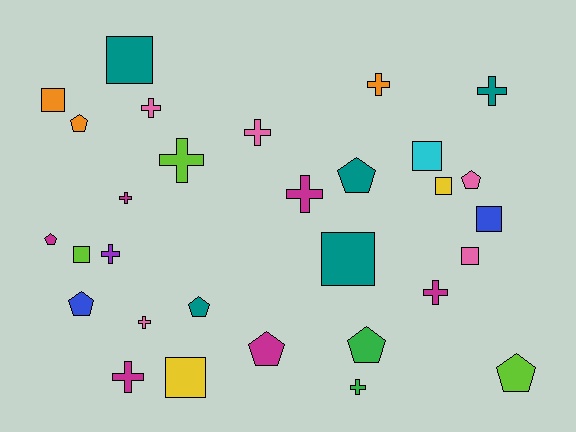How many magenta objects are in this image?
There are 6 magenta objects.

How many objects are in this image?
There are 30 objects.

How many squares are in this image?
There are 9 squares.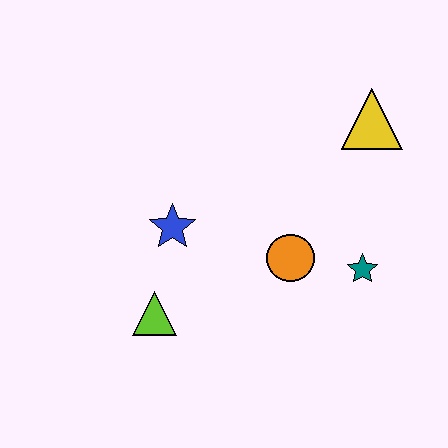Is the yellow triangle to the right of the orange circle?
Yes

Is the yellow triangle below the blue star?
No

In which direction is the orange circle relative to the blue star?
The orange circle is to the right of the blue star.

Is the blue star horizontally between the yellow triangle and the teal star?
No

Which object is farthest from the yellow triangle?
The lime triangle is farthest from the yellow triangle.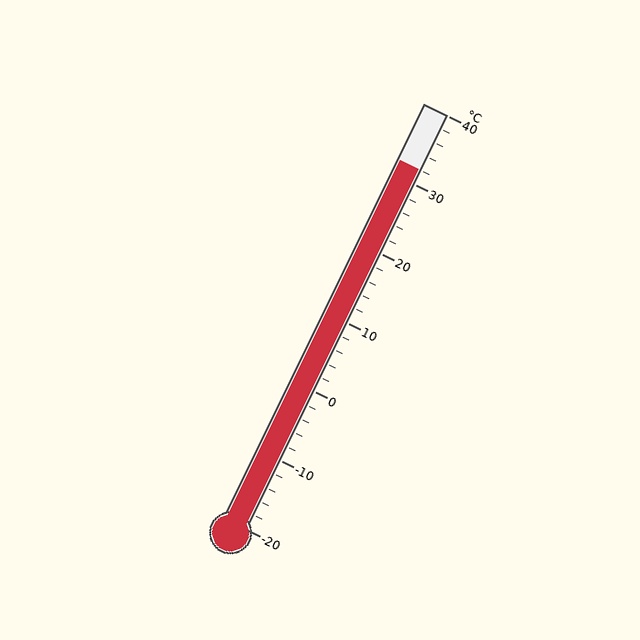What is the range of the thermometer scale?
The thermometer scale ranges from -20°C to 40°C.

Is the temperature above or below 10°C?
The temperature is above 10°C.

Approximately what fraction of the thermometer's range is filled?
The thermometer is filled to approximately 85% of its range.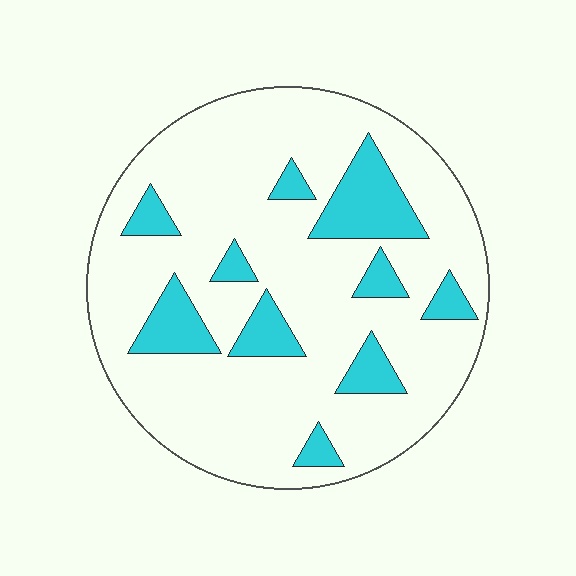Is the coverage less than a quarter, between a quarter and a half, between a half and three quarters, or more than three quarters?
Less than a quarter.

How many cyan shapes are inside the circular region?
10.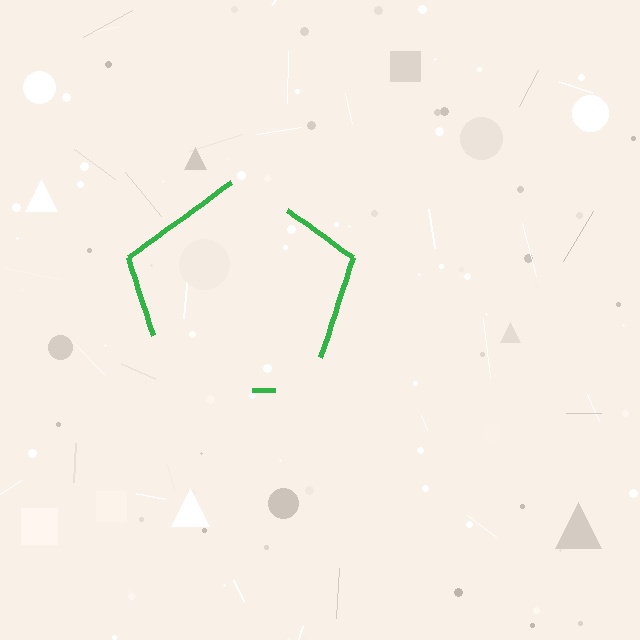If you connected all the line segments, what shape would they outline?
They would outline a pentagon.